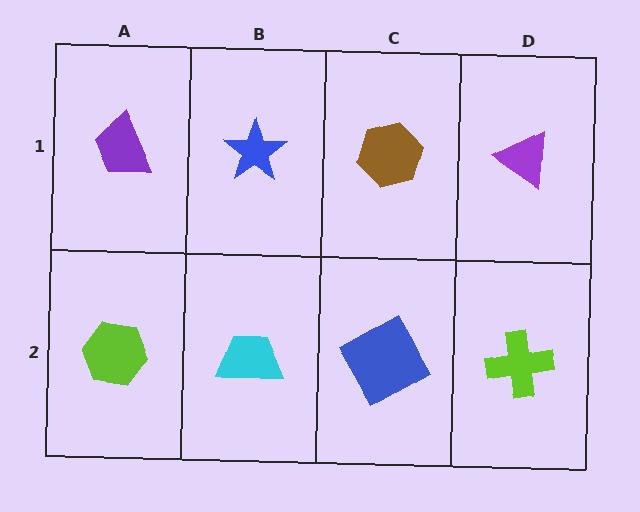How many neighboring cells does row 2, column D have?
2.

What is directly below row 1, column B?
A cyan trapezoid.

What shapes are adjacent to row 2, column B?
A blue star (row 1, column B), a lime hexagon (row 2, column A), a blue square (row 2, column C).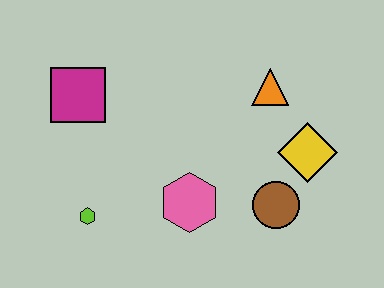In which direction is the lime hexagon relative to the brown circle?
The lime hexagon is to the left of the brown circle.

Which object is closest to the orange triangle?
The yellow diamond is closest to the orange triangle.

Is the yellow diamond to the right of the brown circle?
Yes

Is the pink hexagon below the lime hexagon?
No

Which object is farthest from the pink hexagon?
The magenta square is farthest from the pink hexagon.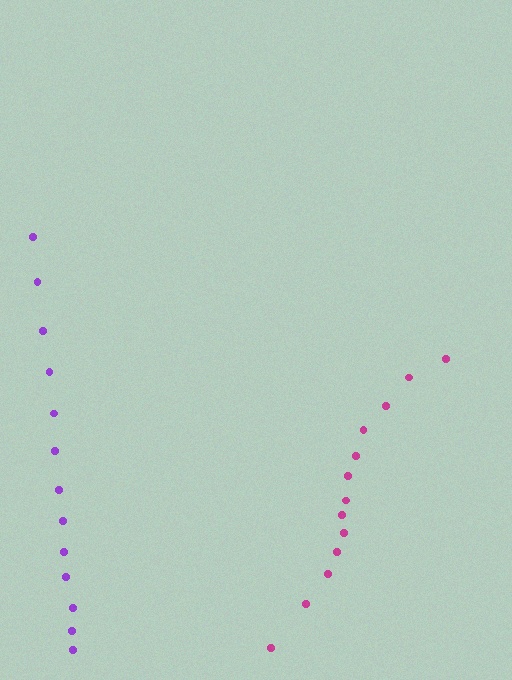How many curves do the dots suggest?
There are 2 distinct paths.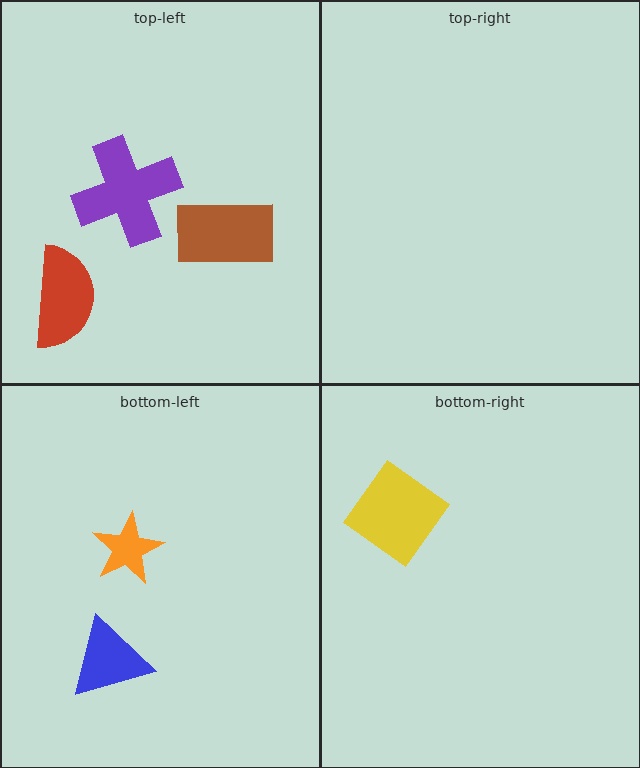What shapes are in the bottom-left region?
The orange star, the blue triangle.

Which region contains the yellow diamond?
The bottom-right region.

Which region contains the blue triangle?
The bottom-left region.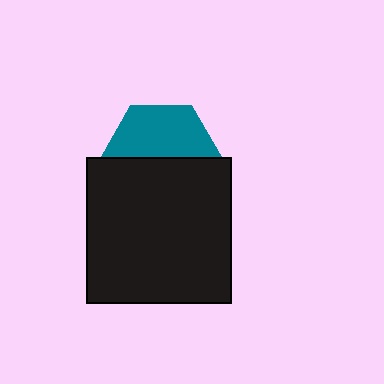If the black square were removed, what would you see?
You would see the complete teal hexagon.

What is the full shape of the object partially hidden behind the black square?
The partially hidden object is a teal hexagon.